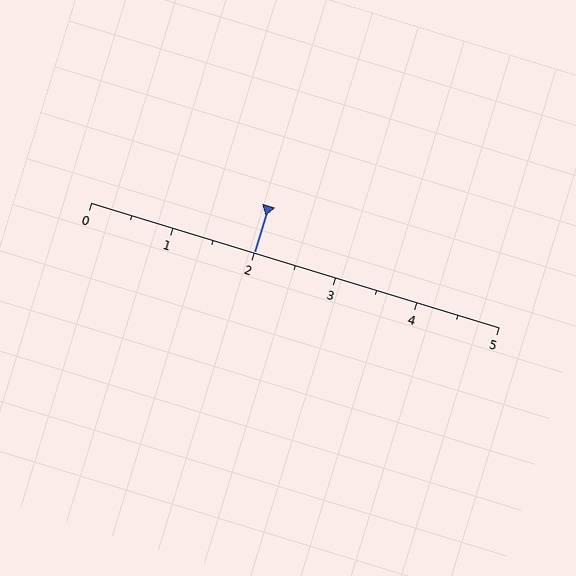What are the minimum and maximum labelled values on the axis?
The axis runs from 0 to 5.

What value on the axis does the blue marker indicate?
The marker indicates approximately 2.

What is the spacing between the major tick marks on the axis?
The major ticks are spaced 1 apart.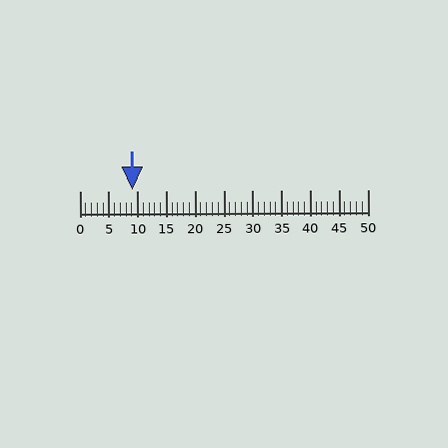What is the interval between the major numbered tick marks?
The major tick marks are spaced 5 units apart.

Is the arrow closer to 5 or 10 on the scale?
The arrow is closer to 10.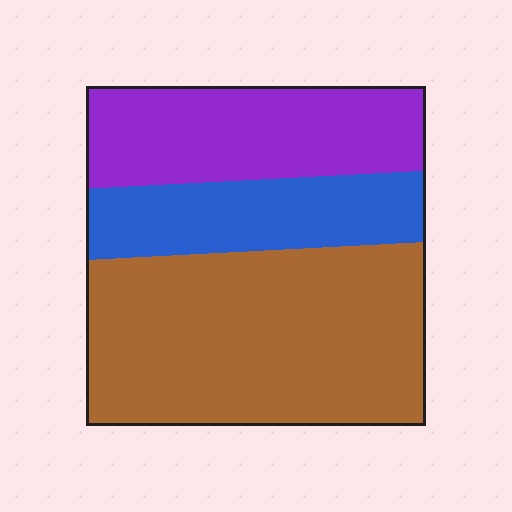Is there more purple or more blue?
Purple.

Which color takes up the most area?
Brown, at roughly 50%.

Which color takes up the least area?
Blue, at roughly 20%.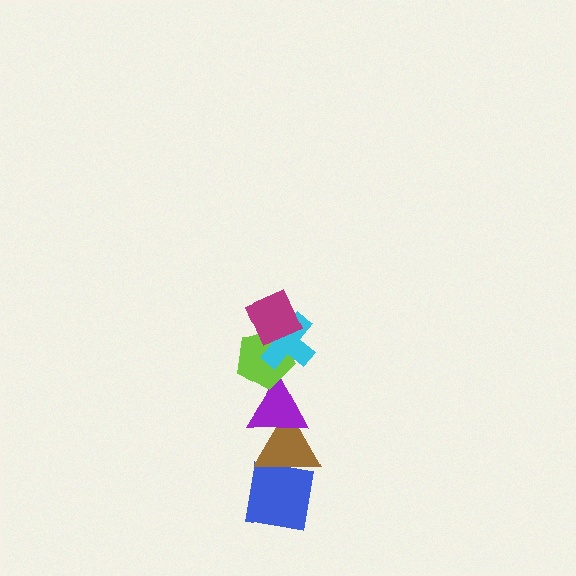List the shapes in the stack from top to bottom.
From top to bottom: the magenta diamond, the cyan cross, the lime pentagon, the purple triangle, the brown triangle, the blue square.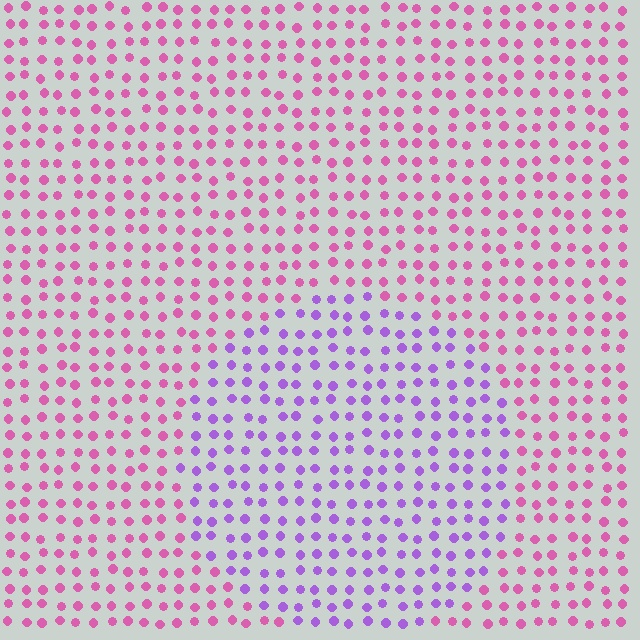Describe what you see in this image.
The image is filled with small pink elements in a uniform arrangement. A circle-shaped region is visible where the elements are tinted to a slightly different hue, forming a subtle color boundary.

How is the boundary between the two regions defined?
The boundary is defined purely by a slight shift in hue (about 46 degrees). Spacing, size, and orientation are identical on both sides.